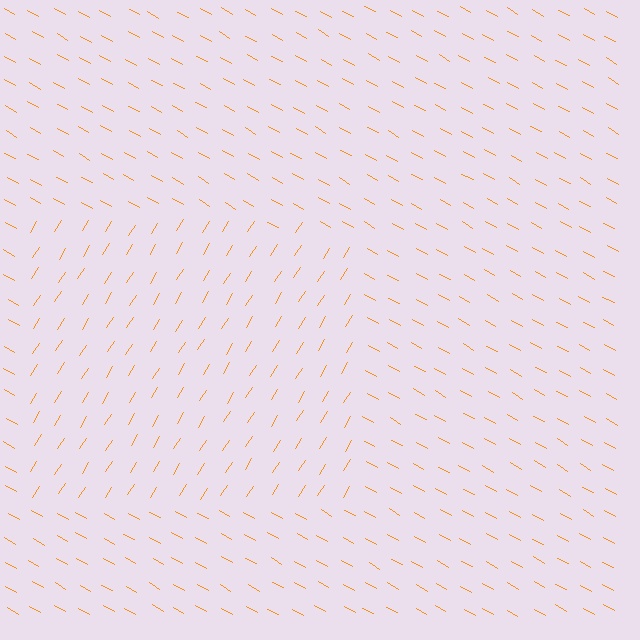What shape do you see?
I see a rectangle.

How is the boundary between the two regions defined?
The boundary is defined purely by a change in line orientation (approximately 87 degrees difference). All lines are the same color and thickness.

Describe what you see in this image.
The image is filled with small orange line segments. A rectangle region in the image has lines oriented differently from the surrounding lines, creating a visible texture boundary.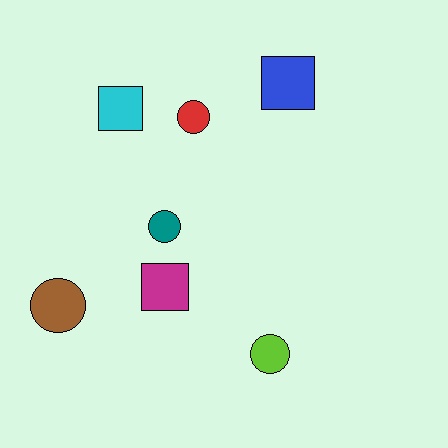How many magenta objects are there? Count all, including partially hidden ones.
There is 1 magenta object.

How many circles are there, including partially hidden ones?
There are 4 circles.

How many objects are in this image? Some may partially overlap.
There are 7 objects.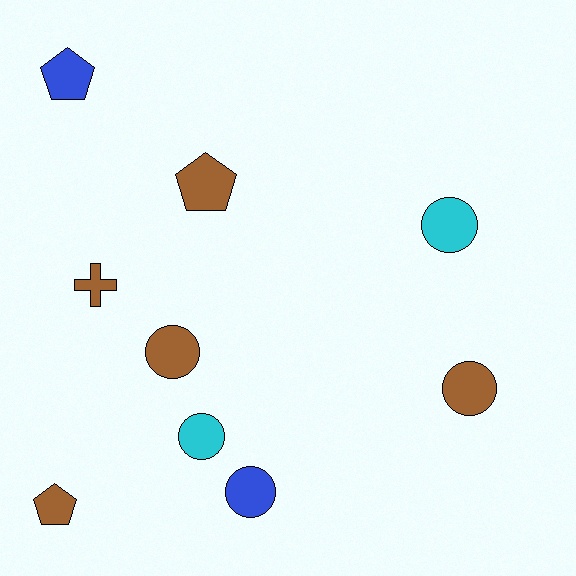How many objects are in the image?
There are 9 objects.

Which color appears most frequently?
Brown, with 5 objects.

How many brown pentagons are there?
There are 2 brown pentagons.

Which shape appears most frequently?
Circle, with 5 objects.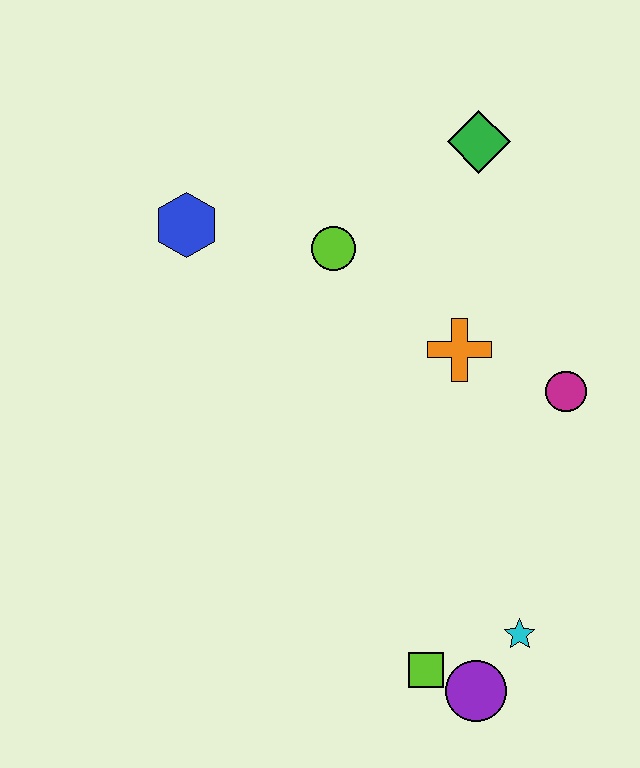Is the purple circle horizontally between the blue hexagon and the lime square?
No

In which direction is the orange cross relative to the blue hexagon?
The orange cross is to the right of the blue hexagon.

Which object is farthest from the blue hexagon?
The purple circle is farthest from the blue hexagon.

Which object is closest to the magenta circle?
The orange cross is closest to the magenta circle.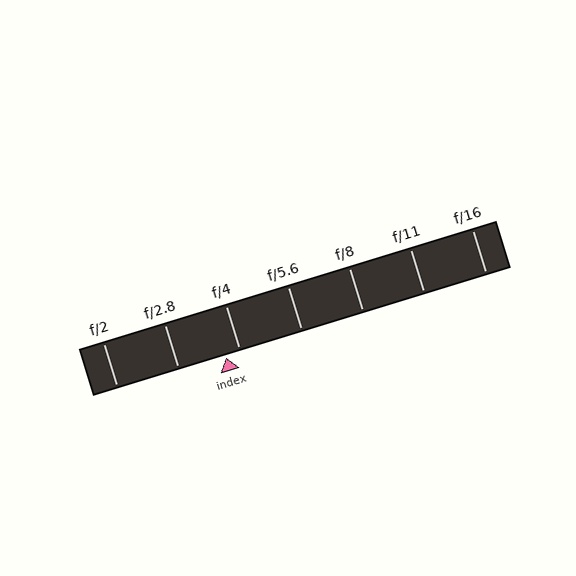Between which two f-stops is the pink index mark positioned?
The index mark is between f/2.8 and f/4.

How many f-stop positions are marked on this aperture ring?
There are 7 f-stop positions marked.